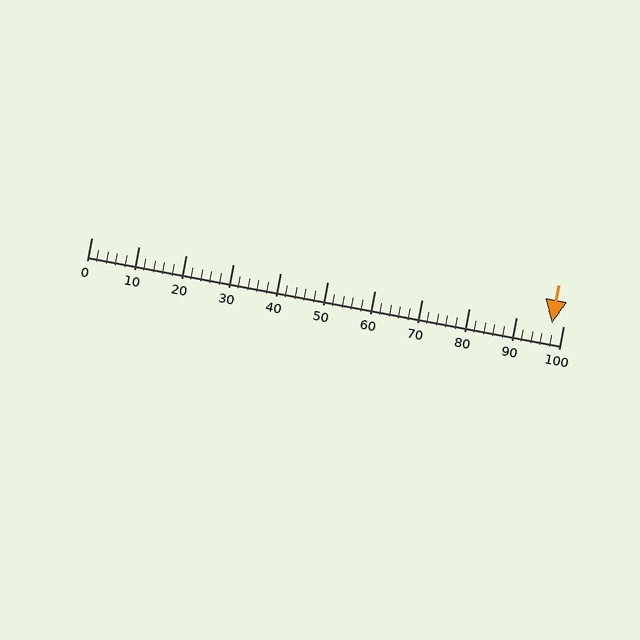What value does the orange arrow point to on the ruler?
The orange arrow points to approximately 98.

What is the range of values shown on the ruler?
The ruler shows values from 0 to 100.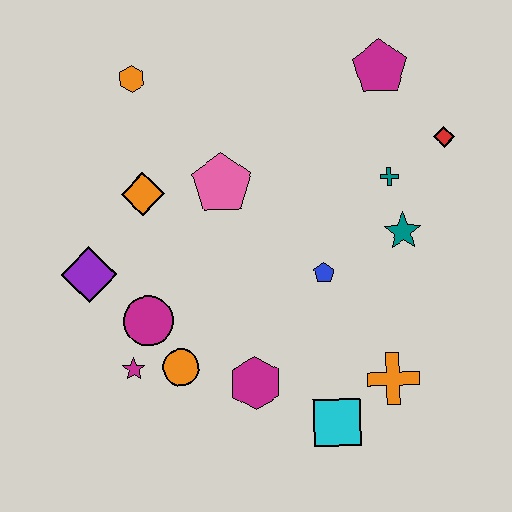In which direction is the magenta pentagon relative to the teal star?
The magenta pentagon is above the teal star.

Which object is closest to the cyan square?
The orange cross is closest to the cyan square.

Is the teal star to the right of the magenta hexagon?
Yes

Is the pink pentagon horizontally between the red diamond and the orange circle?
Yes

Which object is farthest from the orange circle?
The magenta pentagon is farthest from the orange circle.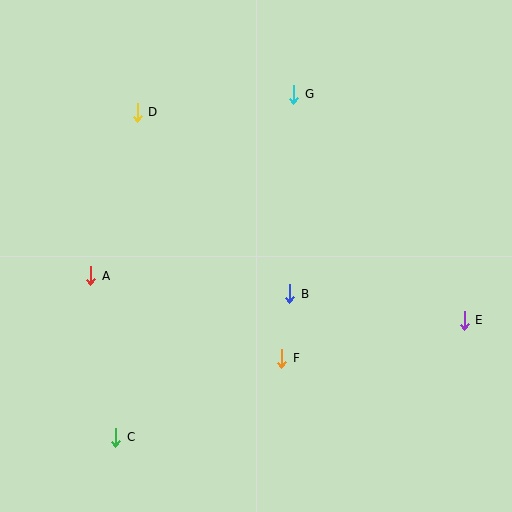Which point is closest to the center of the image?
Point B at (290, 294) is closest to the center.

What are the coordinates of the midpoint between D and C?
The midpoint between D and C is at (127, 275).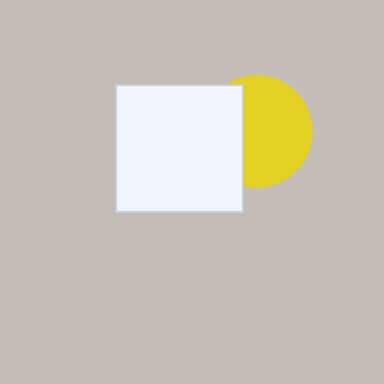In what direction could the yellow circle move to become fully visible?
The yellow circle could move right. That would shift it out from behind the white square entirely.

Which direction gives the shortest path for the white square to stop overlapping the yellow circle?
Moving left gives the shortest separation.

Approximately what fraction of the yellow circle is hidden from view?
Roughly 34% of the yellow circle is hidden behind the white square.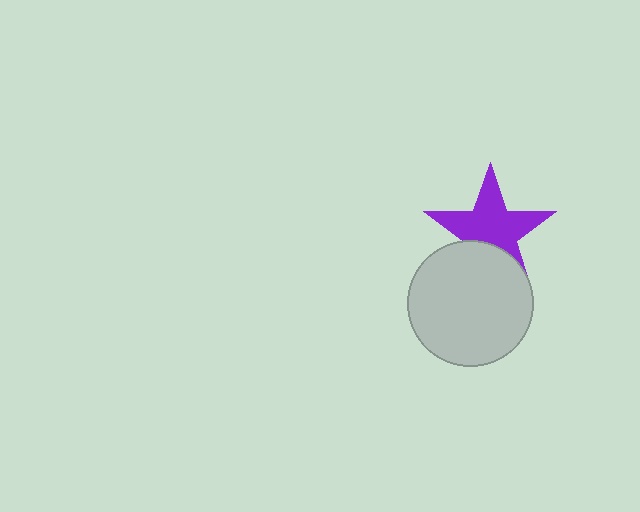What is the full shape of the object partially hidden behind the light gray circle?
The partially hidden object is a purple star.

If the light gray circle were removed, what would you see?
You would see the complete purple star.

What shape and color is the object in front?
The object in front is a light gray circle.